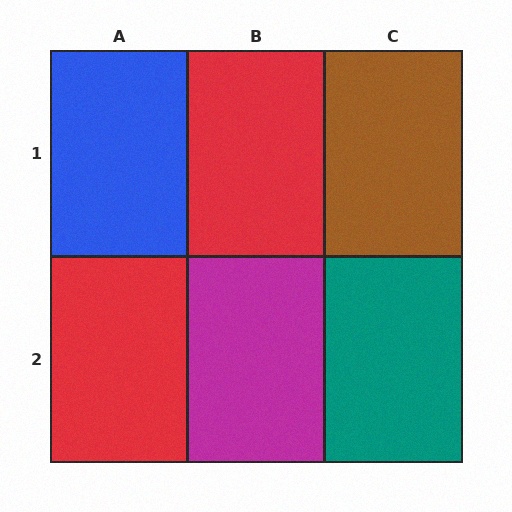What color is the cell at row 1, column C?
Brown.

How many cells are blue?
1 cell is blue.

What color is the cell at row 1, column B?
Red.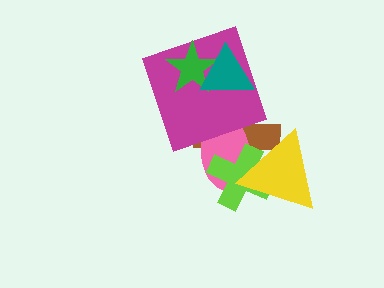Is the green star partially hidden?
Yes, it is partially covered by another shape.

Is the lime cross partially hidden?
Yes, it is partially covered by another shape.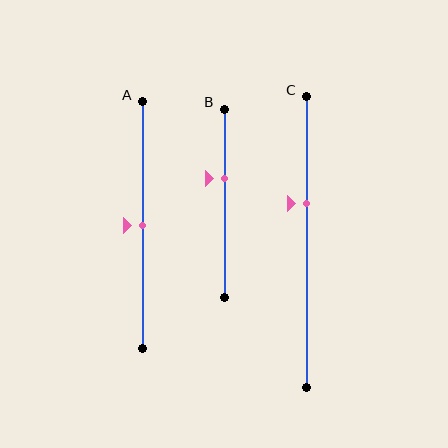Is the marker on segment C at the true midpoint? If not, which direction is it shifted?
No, the marker on segment C is shifted upward by about 13% of the segment length.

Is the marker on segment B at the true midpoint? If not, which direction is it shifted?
No, the marker on segment B is shifted upward by about 13% of the segment length.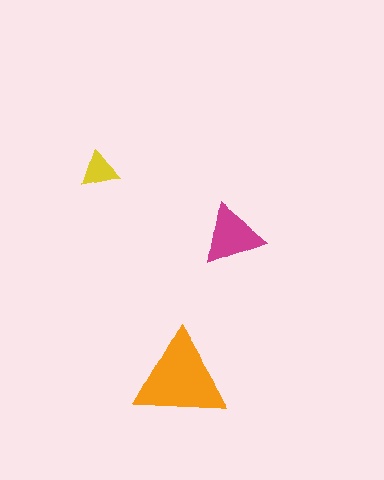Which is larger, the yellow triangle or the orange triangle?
The orange one.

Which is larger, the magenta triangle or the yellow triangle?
The magenta one.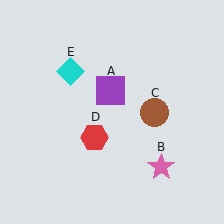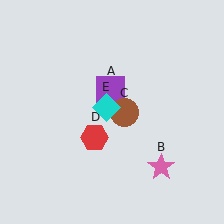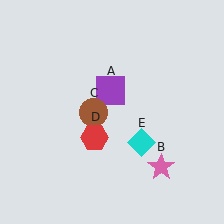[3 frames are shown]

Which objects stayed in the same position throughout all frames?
Purple square (object A) and pink star (object B) and red hexagon (object D) remained stationary.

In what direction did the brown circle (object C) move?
The brown circle (object C) moved left.